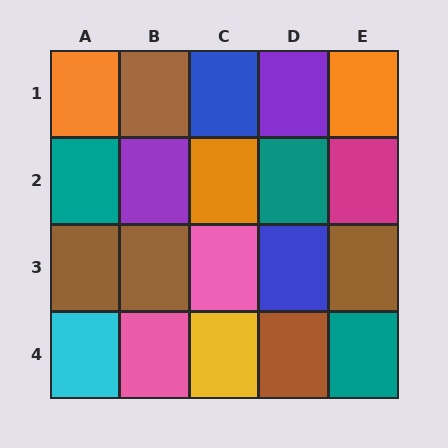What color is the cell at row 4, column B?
Pink.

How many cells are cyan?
1 cell is cyan.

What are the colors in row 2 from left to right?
Teal, purple, orange, teal, magenta.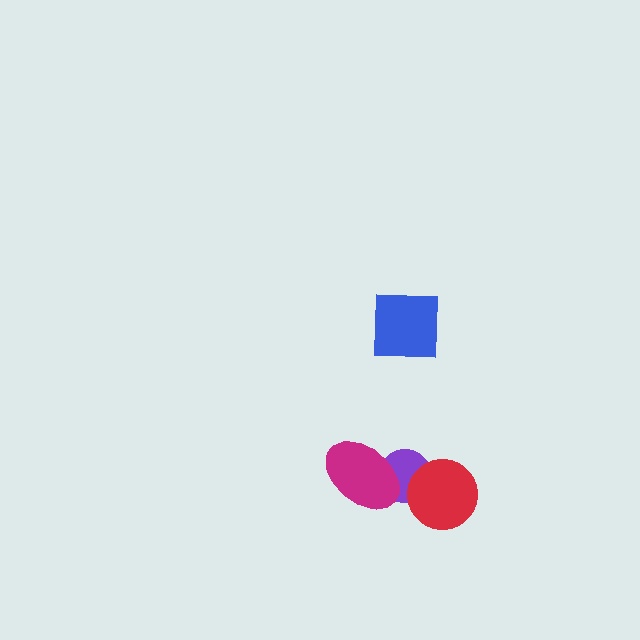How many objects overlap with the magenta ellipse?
1 object overlaps with the magenta ellipse.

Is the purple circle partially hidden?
Yes, it is partially covered by another shape.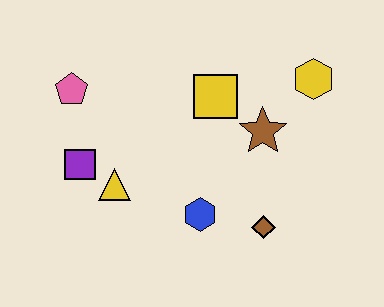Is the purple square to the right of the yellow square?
No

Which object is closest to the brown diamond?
The blue hexagon is closest to the brown diamond.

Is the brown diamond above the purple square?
No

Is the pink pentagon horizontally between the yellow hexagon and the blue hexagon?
No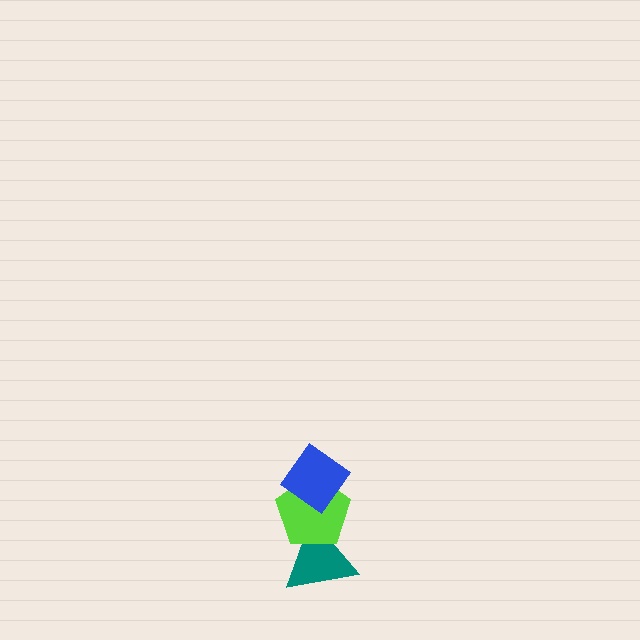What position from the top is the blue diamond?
The blue diamond is 1st from the top.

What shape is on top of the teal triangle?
The lime pentagon is on top of the teal triangle.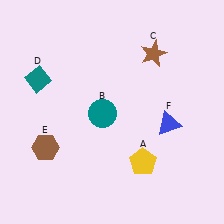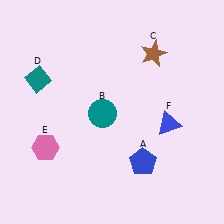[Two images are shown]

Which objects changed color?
A changed from yellow to blue. E changed from brown to pink.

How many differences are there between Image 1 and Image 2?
There are 2 differences between the two images.